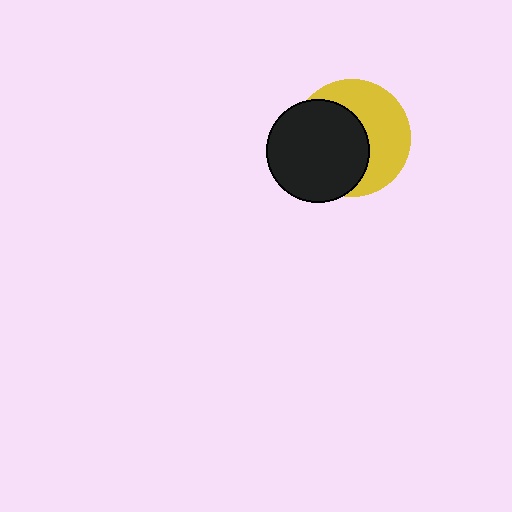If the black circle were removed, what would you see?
You would see the complete yellow circle.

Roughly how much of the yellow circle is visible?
About half of it is visible (roughly 48%).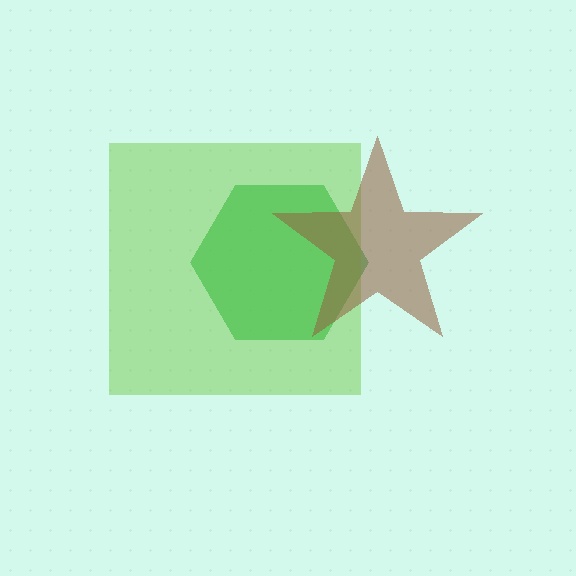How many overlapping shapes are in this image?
There are 3 overlapping shapes in the image.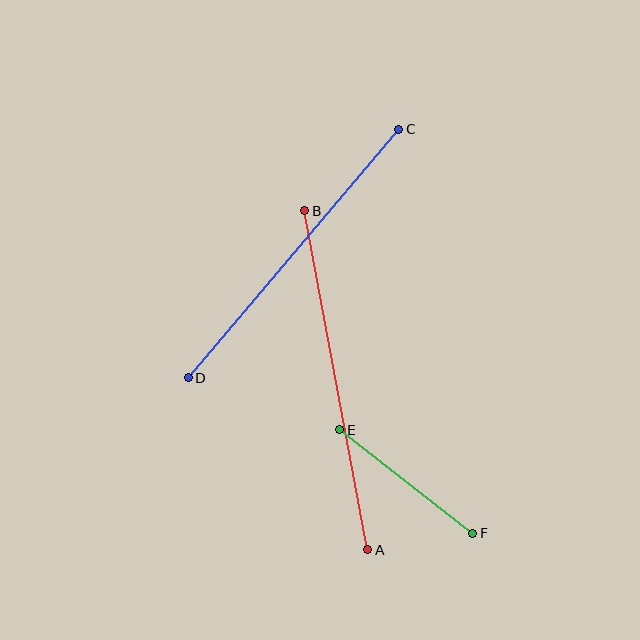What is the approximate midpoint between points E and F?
The midpoint is at approximately (406, 482) pixels.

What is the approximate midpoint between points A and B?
The midpoint is at approximately (336, 380) pixels.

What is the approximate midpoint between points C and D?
The midpoint is at approximately (293, 254) pixels.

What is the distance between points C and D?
The distance is approximately 326 pixels.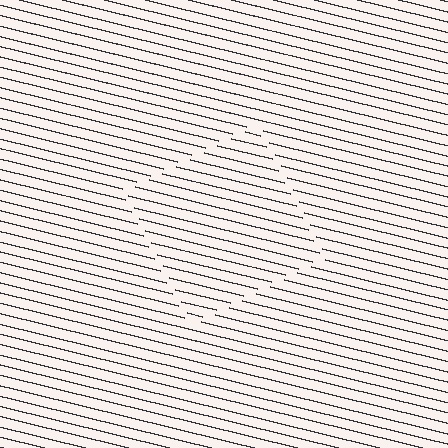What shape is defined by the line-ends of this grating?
An illusory square. The interior of the shape contains the same grating, shifted by half a period — the contour is defined by the phase discontinuity where line-ends from the inner and outer gratings abut.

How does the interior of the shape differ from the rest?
The interior of the shape contains the same grating, shifted by half a period — the contour is defined by the phase discontinuity where line-ends from the inner and outer gratings abut.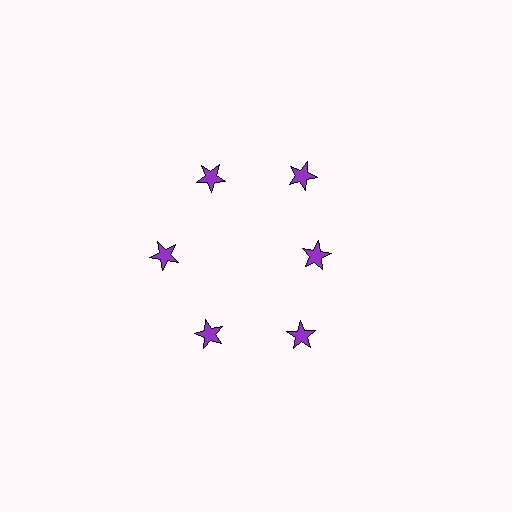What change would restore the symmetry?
The symmetry would be restored by moving it outward, back onto the ring so that all 6 stars sit at equal angles and equal distance from the center.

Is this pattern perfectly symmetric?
No. The 6 purple stars are arranged in a ring, but one element near the 3 o'clock position is pulled inward toward the center, breaking the 6-fold rotational symmetry.